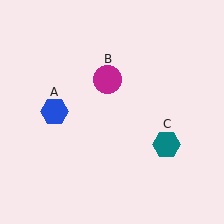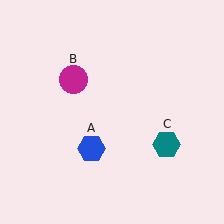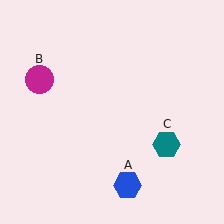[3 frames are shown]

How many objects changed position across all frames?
2 objects changed position: blue hexagon (object A), magenta circle (object B).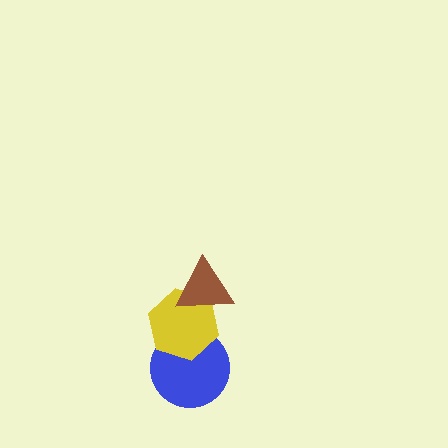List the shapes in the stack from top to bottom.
From top to bottom: the brown triangle, the yellow hexagon, the blue circle.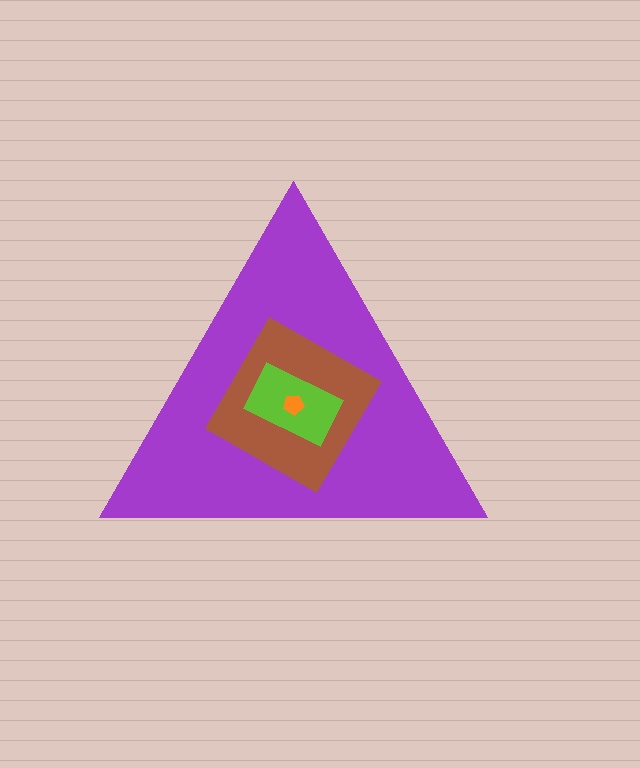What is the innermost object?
The orange pentagon.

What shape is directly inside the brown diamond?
The lime rectangle.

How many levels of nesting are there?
4.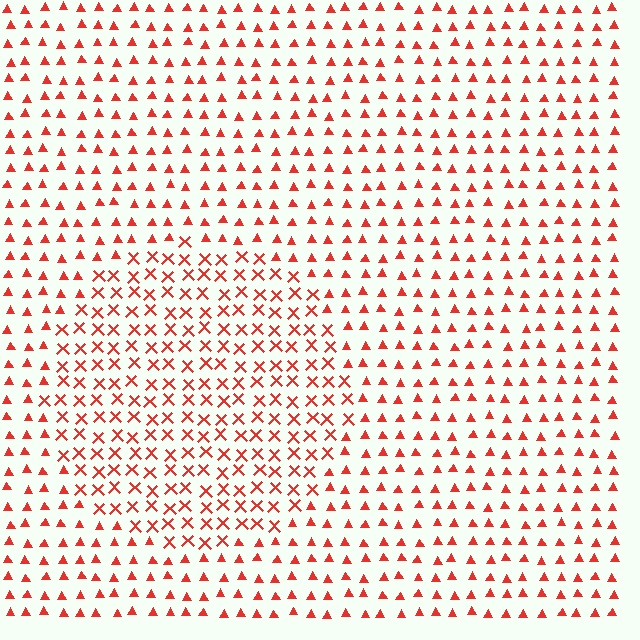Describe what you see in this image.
The image is filled with small red elements arranged in a uniform grid. A circle-shaped region contains X marks, while the surrounding area contains triangles. The boundary is defined purely by the change in element shape.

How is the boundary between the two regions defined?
The boundary is defined by a change in element shape: X marks inside vs. triangles outside. All elements share the same color and spacing.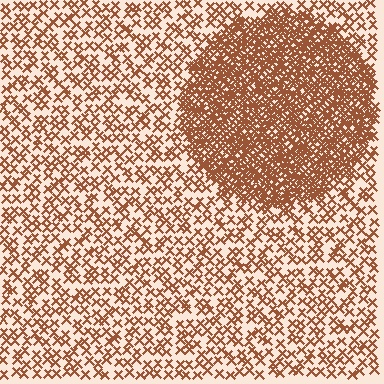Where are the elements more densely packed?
The elements are more densely packed inside the circle boundary.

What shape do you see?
I see a circle.